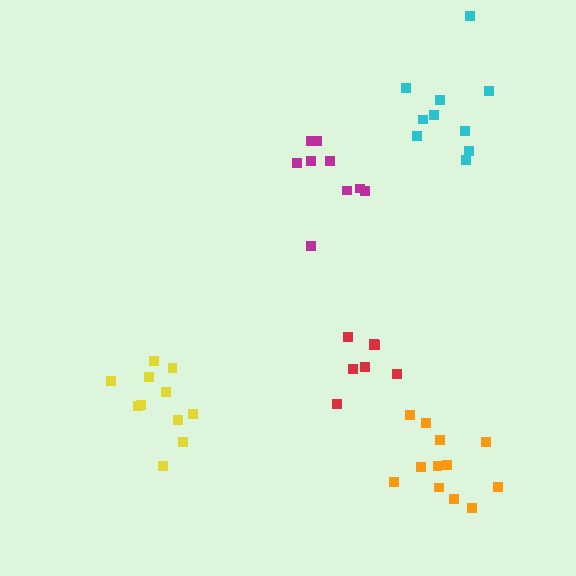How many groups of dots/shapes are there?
There are 5 groups.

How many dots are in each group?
Group 1: 12 dots, Group 2: 10 dots, Group 3: 9 dots, Group 4: 8 dots, Group 5: 11 dots (50 total).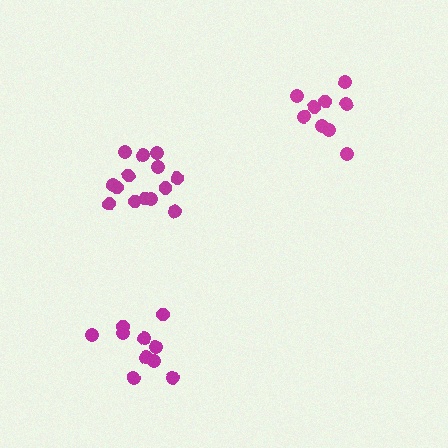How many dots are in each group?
Group 1: 10 dots, Group 2: 9 dots, Group 3: 14 dots (33 total).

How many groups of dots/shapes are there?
There are 3 groups.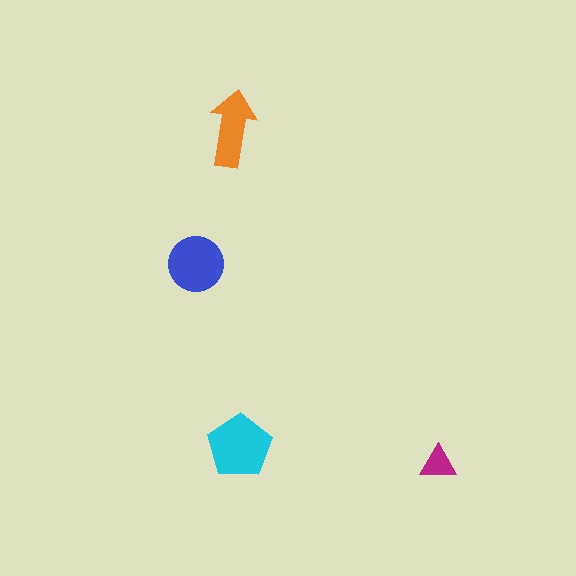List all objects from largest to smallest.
The cyan pentagon, the blue circle, the orange arrow, the magenta triangle.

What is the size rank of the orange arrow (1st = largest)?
3rd.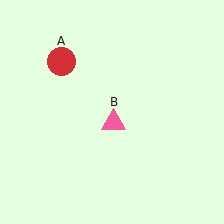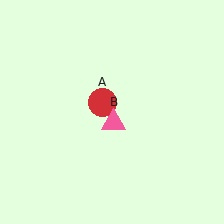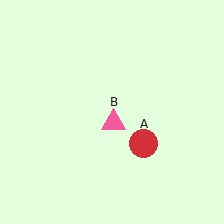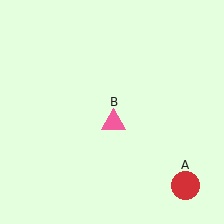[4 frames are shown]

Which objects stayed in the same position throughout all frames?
Pink triangle (object B) remained stationary.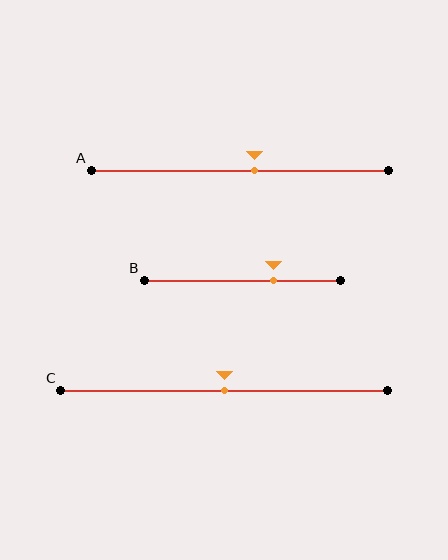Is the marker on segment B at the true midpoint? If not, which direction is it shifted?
No, the marker on segment B is shifted to the right by about 16% of the segment length.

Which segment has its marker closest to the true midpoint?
Segment C has its marker closest to the true midpoint.